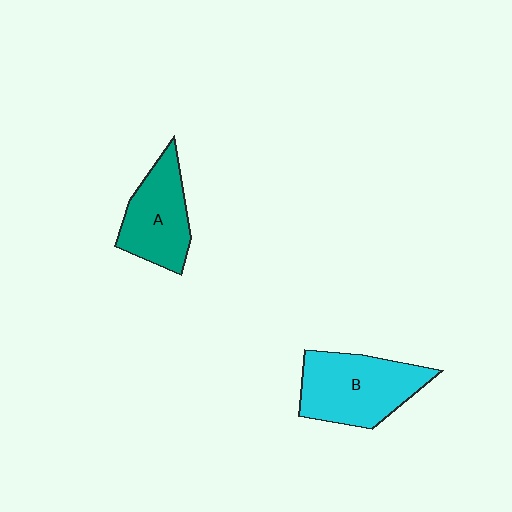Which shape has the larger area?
Shape B (cyan).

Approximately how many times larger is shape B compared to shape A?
Approximately 1.3 times.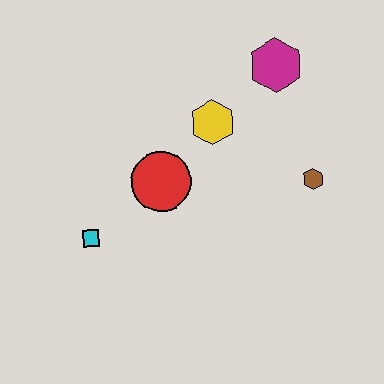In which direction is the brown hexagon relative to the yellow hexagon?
The brown hexagon is to the right of the yellow hexagon.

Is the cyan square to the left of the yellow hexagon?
Yes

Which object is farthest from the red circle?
The magenta hexagon is farthest from the red circle.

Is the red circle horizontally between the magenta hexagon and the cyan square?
Yes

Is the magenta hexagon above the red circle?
Yes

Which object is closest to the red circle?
The yellow hexagon is closest to the red circle.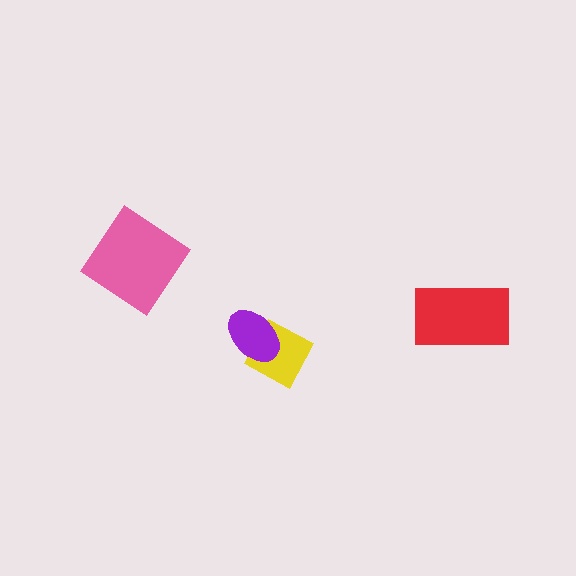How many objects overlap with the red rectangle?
0 objects overlap with the red rectangle.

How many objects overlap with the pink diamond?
0 objects overlap with the pink diamond.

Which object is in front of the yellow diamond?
The purple ellipse is in front of the yellow diamond.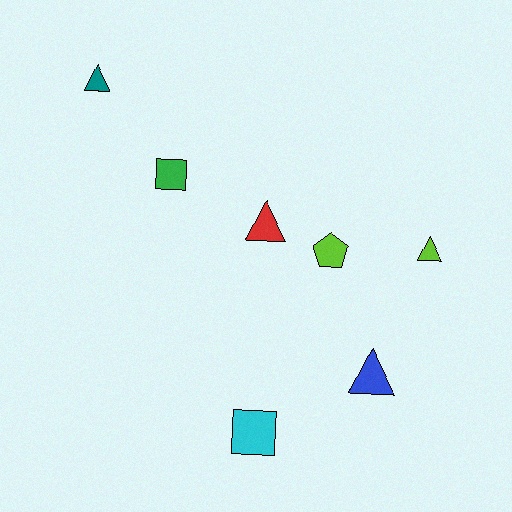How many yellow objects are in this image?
There are no yellow objects.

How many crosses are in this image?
There are no crosses.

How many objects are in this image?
There are 7 objects.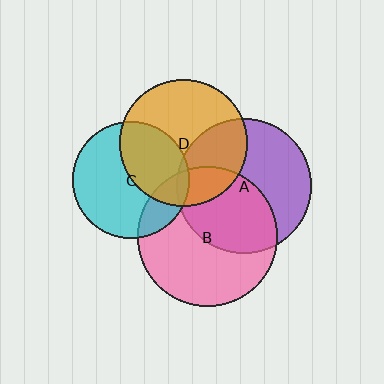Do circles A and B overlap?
Yes.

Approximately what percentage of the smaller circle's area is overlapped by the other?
Approximately 45%.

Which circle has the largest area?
Circle B (pink).